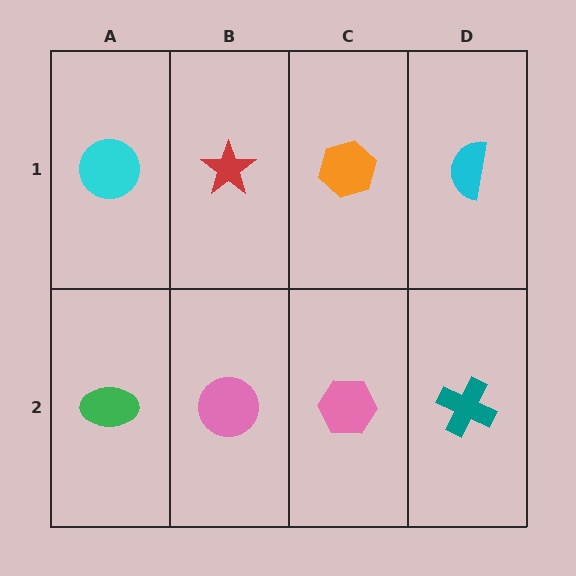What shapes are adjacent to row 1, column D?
A teal cross (row 2, column D), an orange hexagon (row 1, column C).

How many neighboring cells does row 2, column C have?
3.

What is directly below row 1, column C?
A pink hexagon.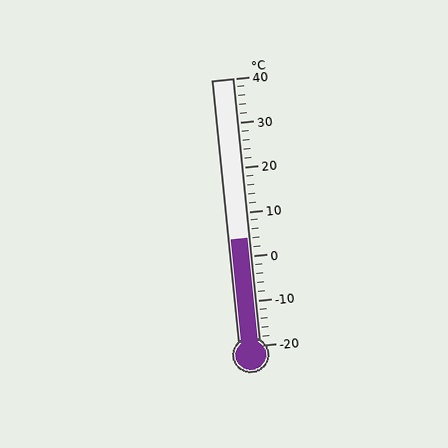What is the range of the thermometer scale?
The thermometer scale ranges from -20°C to 40°C.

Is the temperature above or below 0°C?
The temperature is above 0°C.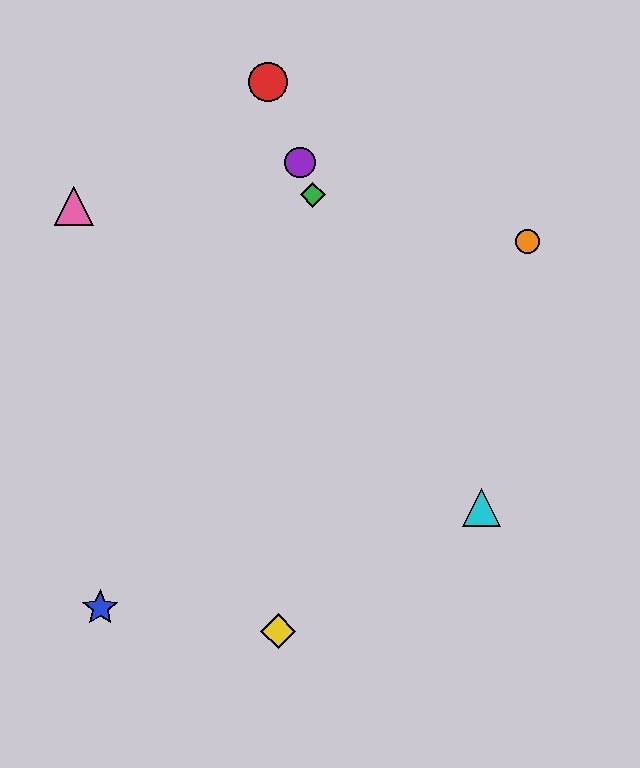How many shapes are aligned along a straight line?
3 shapes (the red circle, the green diamond, the purple circle) are aligned along a straight line.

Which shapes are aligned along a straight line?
The red circle, the green diamond, the purple circle are aligned along a straight line.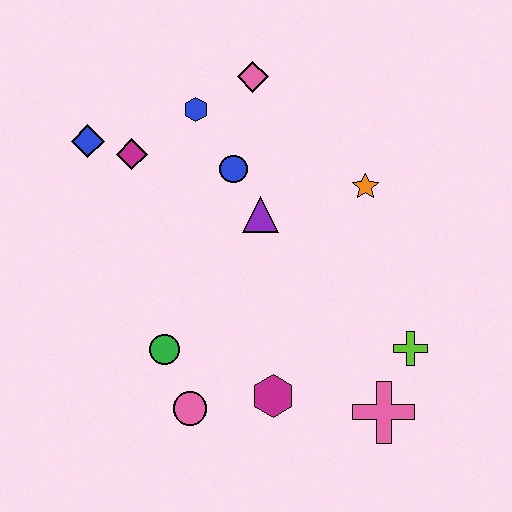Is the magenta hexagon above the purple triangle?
No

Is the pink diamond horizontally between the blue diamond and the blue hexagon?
No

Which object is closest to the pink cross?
The lime cross is closest to the pink cross.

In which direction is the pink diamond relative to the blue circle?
The pink diamond is above the blue circle.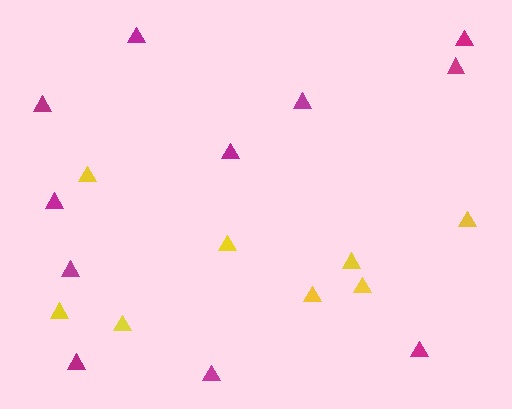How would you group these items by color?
There are 2 groups: one group of yellow triangles (8) and one group of magenta triangles (11).